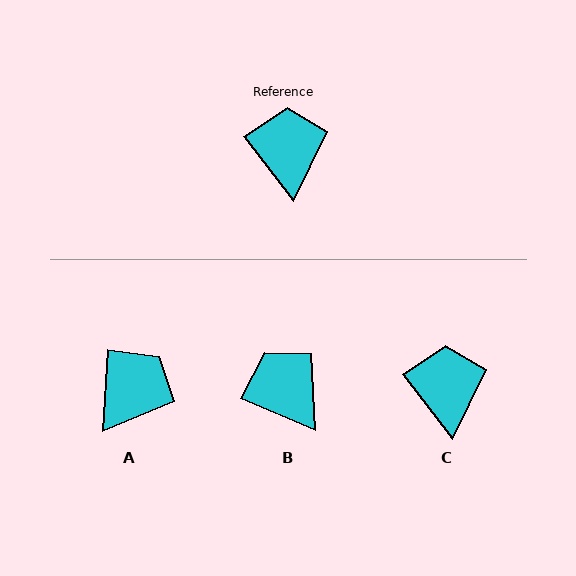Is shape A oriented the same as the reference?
No, it is off by about 41 degrees.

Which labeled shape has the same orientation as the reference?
C.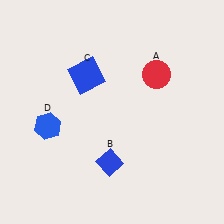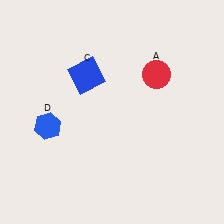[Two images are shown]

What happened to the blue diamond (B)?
The blue diamond (B) was removed in Image 2. It was in the bottom-left area of Image 1.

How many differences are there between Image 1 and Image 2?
There is 1 difference between the two images.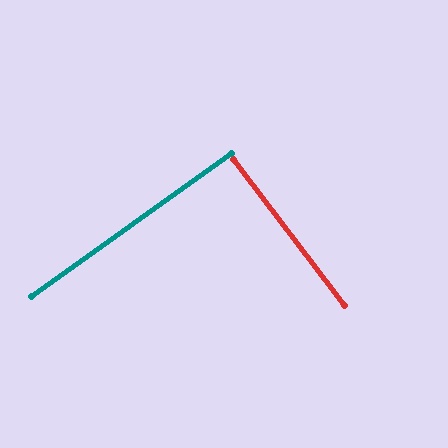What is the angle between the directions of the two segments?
Approximately 88 degrees.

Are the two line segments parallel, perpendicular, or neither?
Perpendicular — they meet at approximately 88°.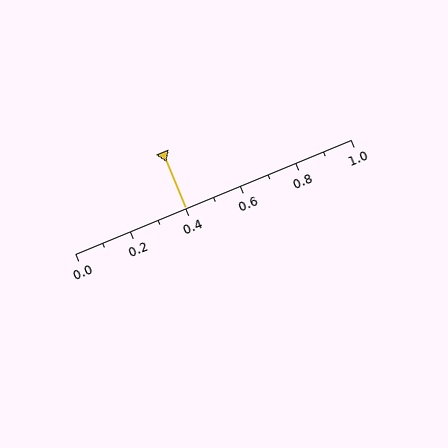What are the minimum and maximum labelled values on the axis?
The axis runs from 0.0 to 1.0.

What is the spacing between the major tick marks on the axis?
The major ticks are spaced 0.2 apart.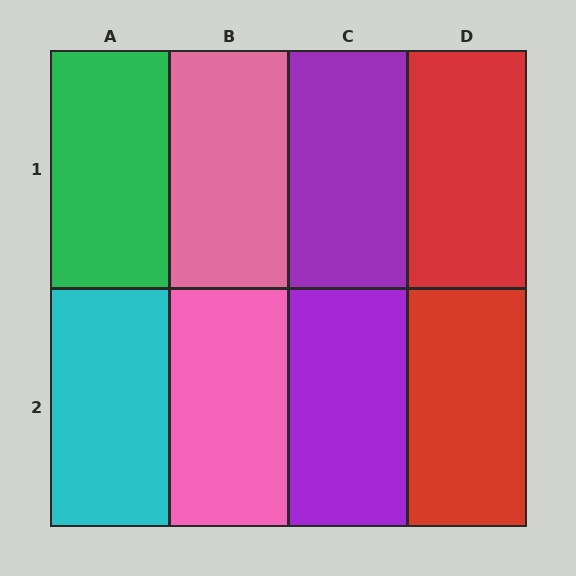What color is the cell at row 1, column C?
Purple.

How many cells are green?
1 cell is green.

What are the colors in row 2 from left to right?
Cyan, pink, purple, red.